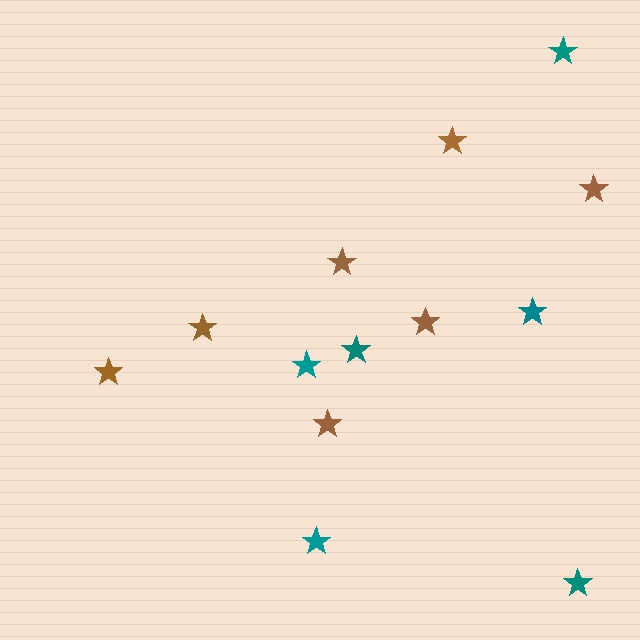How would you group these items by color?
There are 2 groups: one group of brown stars (7) and one group of teal stars (6).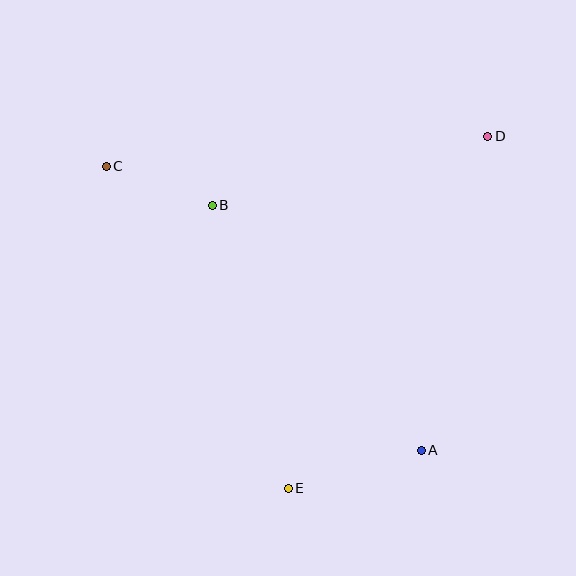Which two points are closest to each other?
Points B and C are closest to each other.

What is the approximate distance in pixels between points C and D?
The distance between C and D is approximately 383 pixels.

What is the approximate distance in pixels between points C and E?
The distance between C and E is approximately 370 pixels.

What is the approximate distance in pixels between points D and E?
The distance between D and E is approximately 404 pixels.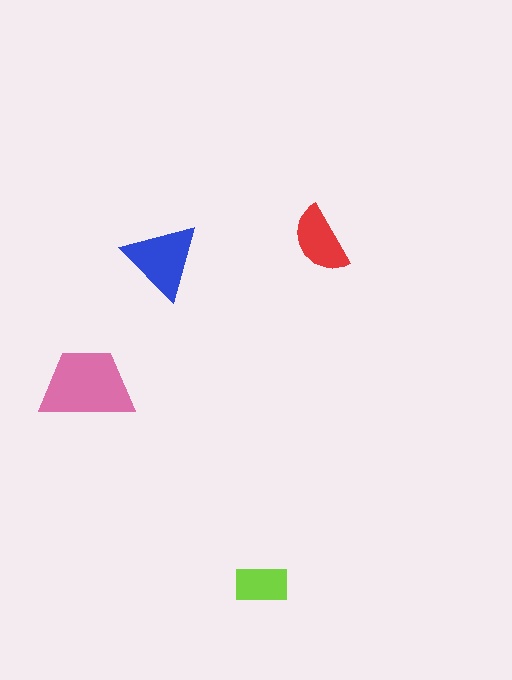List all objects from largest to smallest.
The pink trapezoid, the blue triangle, the red semicircle, the lime rectangle.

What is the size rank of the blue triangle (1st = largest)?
2nd.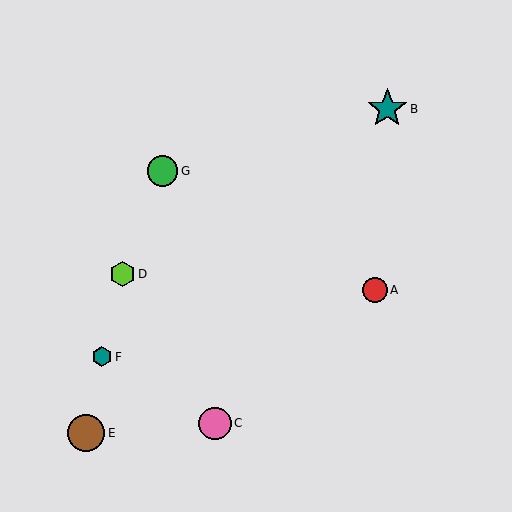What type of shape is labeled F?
Shape F is a teal hexagon.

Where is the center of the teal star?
The center of the teal star is at (387, 109).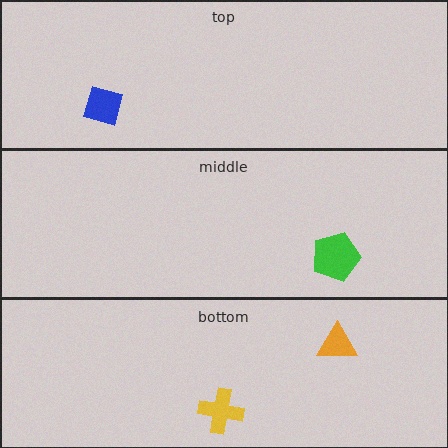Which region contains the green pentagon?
The middle region.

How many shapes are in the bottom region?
2.